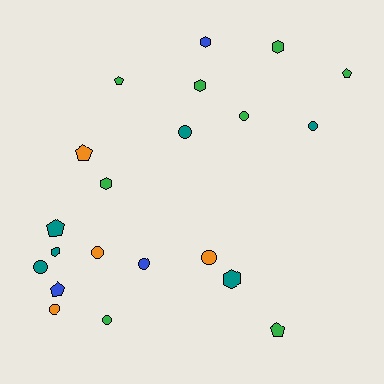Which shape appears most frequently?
Circle, with 9 objects.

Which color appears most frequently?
Green, with 8 objects.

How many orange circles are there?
There are 3 orange circles.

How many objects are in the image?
There are 21 objects.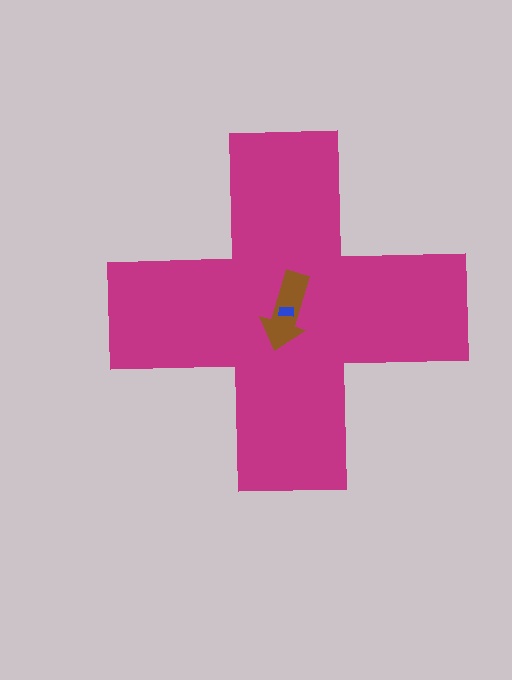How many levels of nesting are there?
3.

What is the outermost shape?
The magenta cross.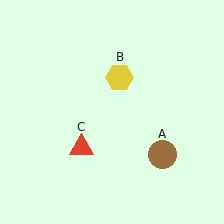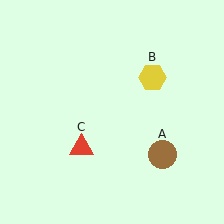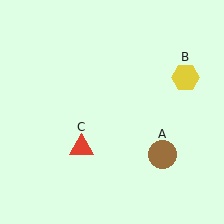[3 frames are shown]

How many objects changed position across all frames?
1 object changed position: yellow hexagon (object B).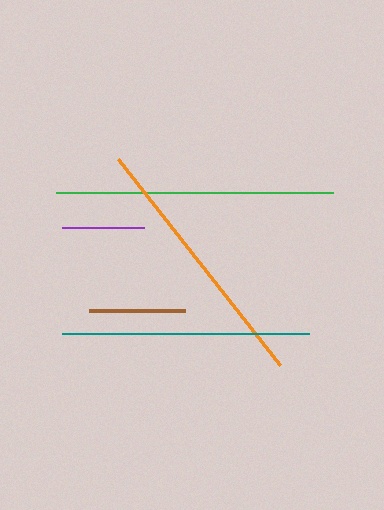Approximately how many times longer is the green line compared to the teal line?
The green line is approximately 1.1 times the length of the teal line.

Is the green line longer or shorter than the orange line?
The green line is longer than the orange line.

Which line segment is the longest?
The green line is the longest at approximately 276 pixels.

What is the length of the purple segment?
The purple segment is approximately 82 pixels long.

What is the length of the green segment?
The green segment is approximately 276 pixels long.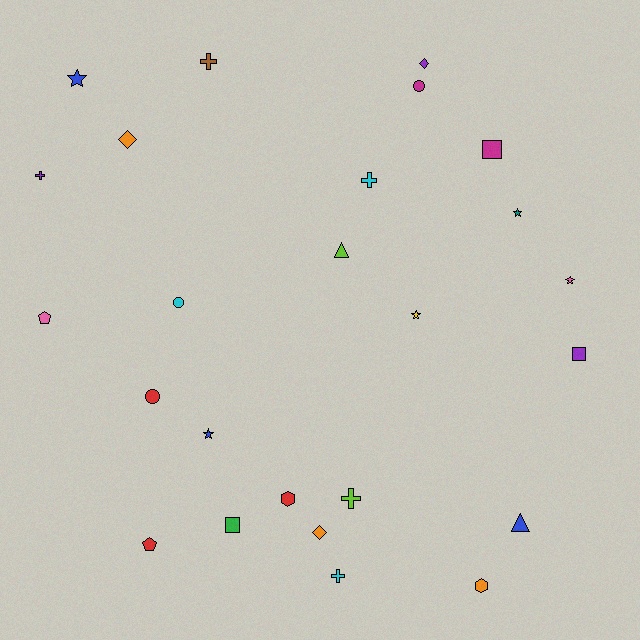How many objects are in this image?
There are 25 objects.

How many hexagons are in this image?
There are 2 hexagons.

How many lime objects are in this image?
There are 2 lime objects.